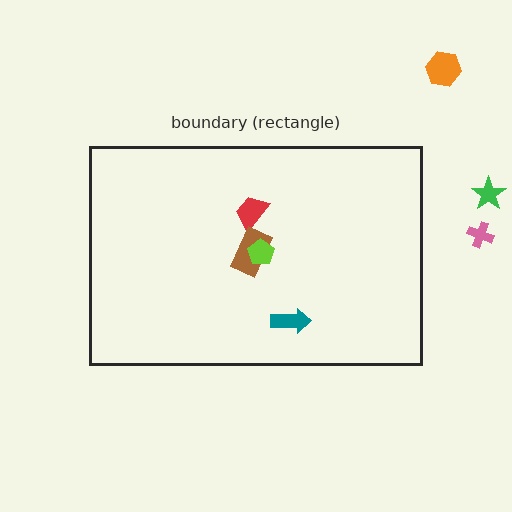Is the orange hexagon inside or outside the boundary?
Outside.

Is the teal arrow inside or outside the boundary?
Inside.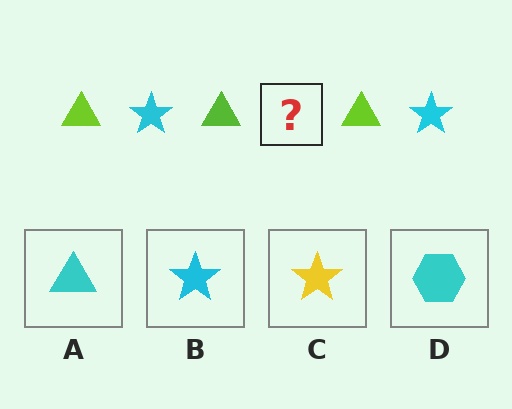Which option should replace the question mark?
Option B.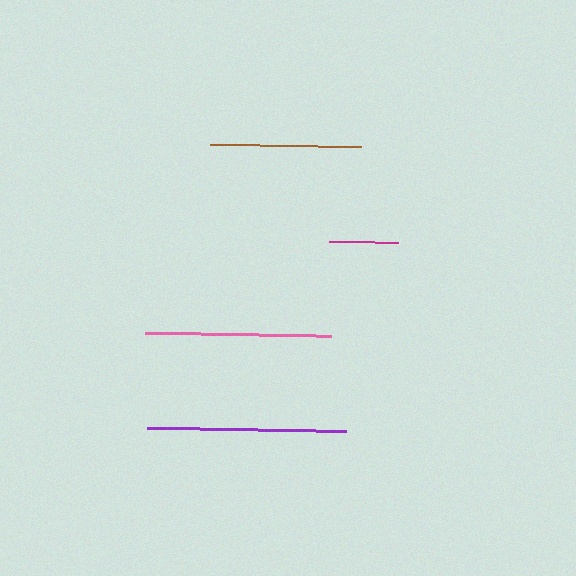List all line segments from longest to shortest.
From longest to shortest: purple, pink, brown, magenta.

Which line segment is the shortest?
The magenta line is the shortest at approximately 69 pixels.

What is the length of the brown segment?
The brown segment is approximately 151 pixels long.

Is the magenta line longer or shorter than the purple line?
The purple line is longer than the magenta line.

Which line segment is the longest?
The purple line is the longest at approximately 199 pixels.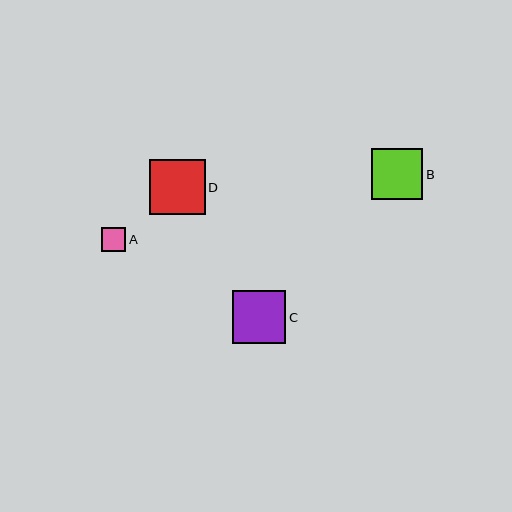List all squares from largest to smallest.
From largest to smallest: D, C, B, A.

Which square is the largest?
Square D is the largest with a size of approximately 56 pixels.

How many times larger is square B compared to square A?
Square B is approximately 2.1 times the size of square A.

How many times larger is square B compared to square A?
Square B is approximately 2.1 times the size of square A.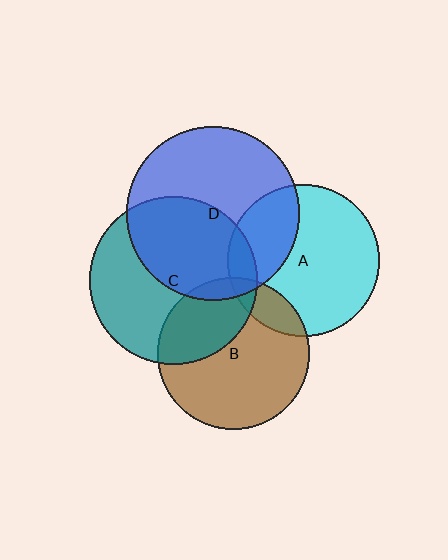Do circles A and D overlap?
Yes.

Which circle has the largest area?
Circle D (blue).